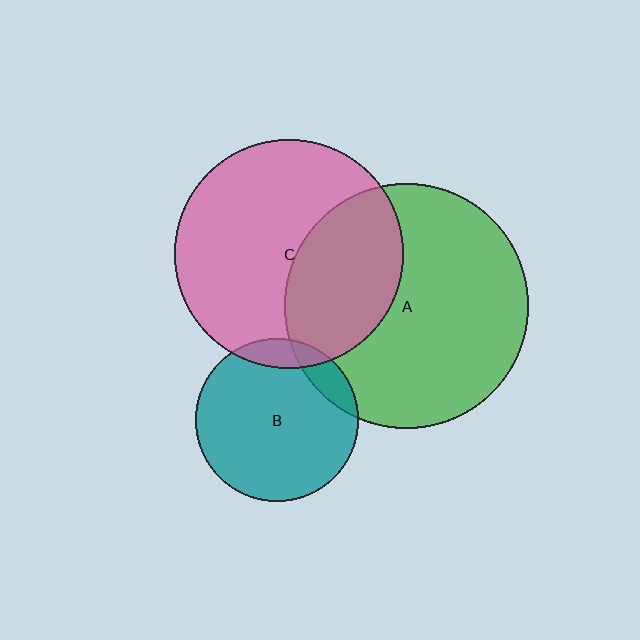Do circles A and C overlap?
Yes.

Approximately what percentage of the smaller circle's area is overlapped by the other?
Approximately 35%.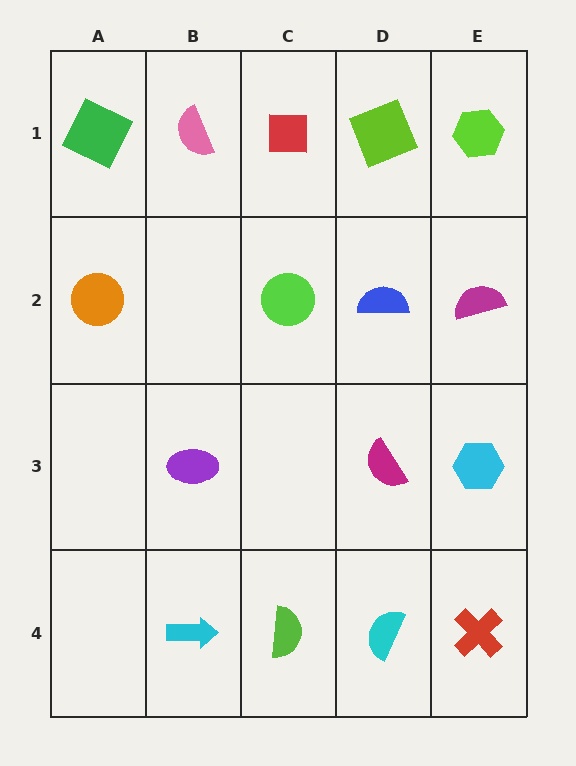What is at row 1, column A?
A green square.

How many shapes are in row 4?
4 shapes.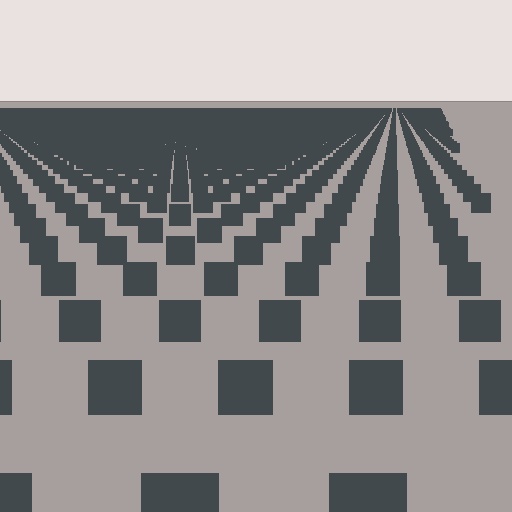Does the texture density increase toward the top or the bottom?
Density increases toward the top.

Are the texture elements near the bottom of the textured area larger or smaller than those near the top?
Larger. Near the bottom, elements are closer to the viewer and appear at a bigger on-screen size.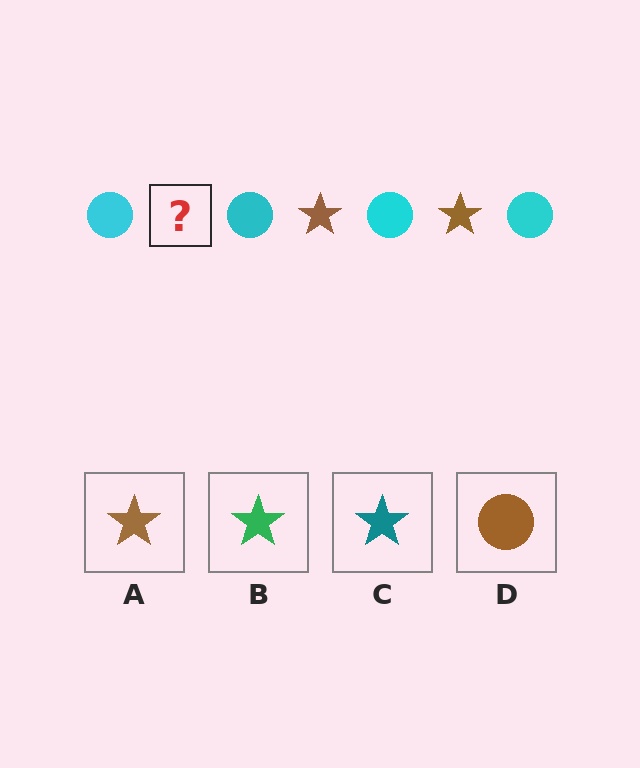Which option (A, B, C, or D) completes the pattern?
A.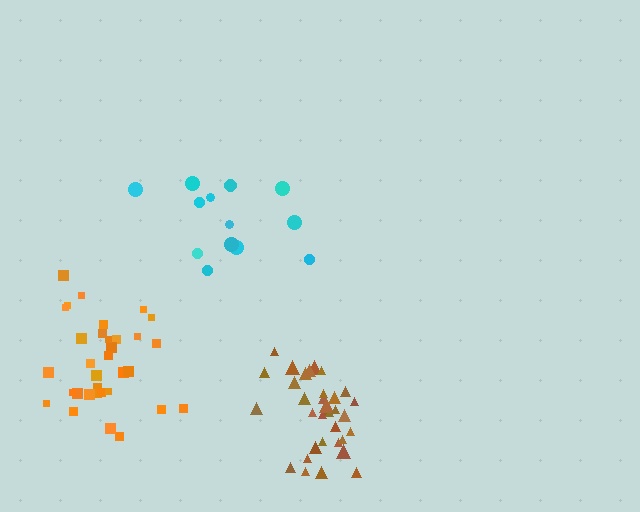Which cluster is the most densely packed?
Brown.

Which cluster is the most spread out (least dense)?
Cyan.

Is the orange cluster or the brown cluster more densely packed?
Brown.